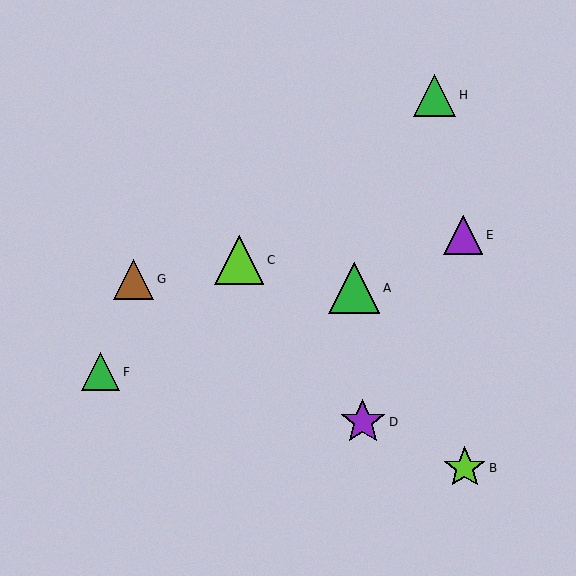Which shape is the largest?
The green triangle (labeled A) is the largest.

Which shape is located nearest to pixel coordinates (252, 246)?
The lime triangle (labeled C) at (239, 260) is nearest to that location.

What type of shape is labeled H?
Shape H is a green triangle.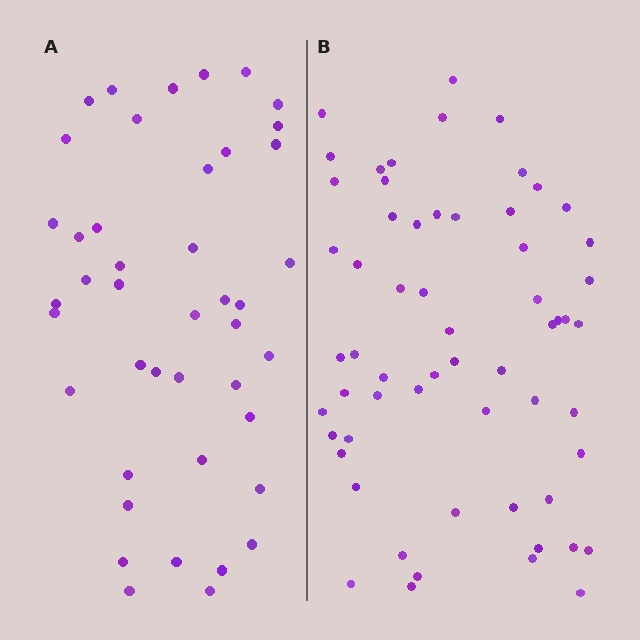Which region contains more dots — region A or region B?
Region B (the right region) has more dots.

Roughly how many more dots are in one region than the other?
Region B has approximately 15 more dots than region A.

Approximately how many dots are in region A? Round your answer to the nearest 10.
About 40 dots. (The exact count is 43, which rounds to 40.)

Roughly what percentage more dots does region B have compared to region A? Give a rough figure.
About 40% more.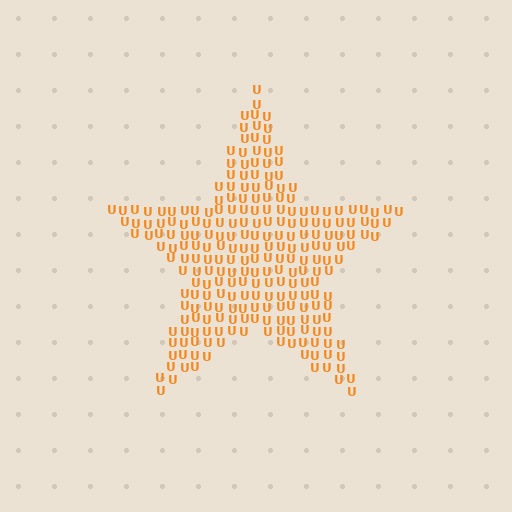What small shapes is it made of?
It is made of small letter U's.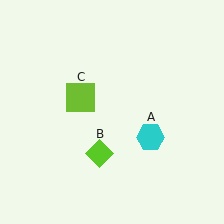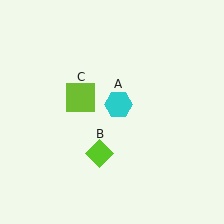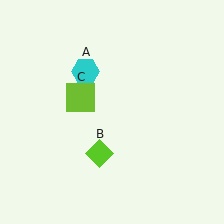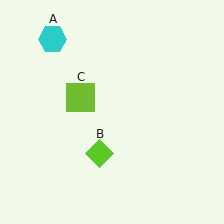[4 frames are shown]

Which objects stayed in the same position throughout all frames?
Lime diamond (object B) and lime square (object C) remained stationary.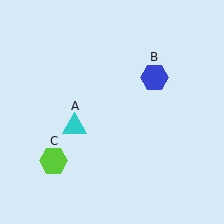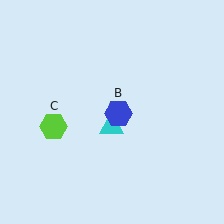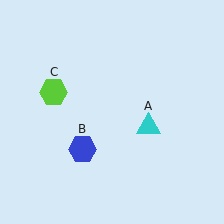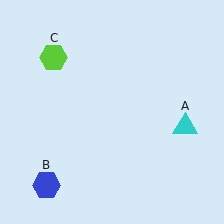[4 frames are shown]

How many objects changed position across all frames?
3 objects changed position: cyan triangle (object A), blue hexagon (object B), lime hexagon (object C).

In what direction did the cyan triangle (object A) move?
The cyan triangle (object A) moved right.